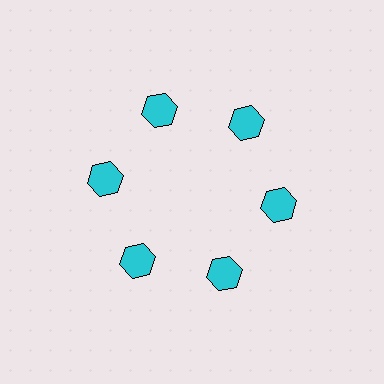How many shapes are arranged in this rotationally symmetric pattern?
There are 6 shapes, arranged in 6 groups of 1.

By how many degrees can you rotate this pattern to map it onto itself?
The pattern maps onto itself every 60 degrees of rotation.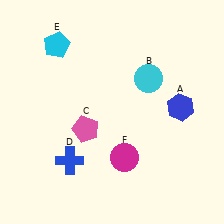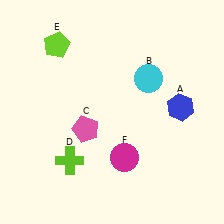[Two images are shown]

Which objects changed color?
D changed from blue to lime. E changed from cyan to lime.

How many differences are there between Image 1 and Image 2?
There are 2 differences between the two images.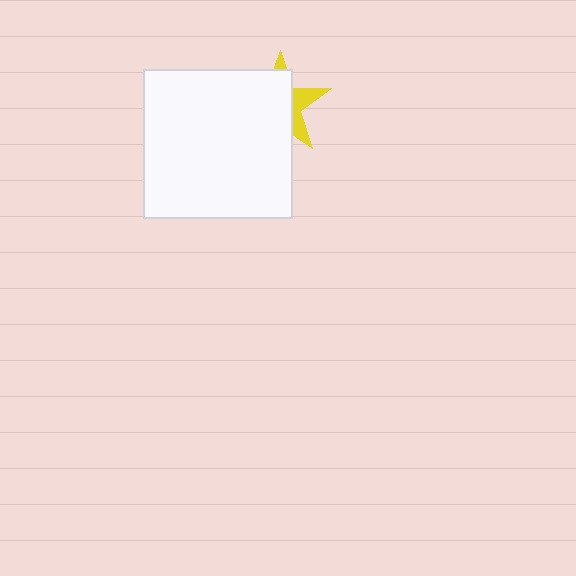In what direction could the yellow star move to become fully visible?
The yellow star could move toward the upper-right. That would shift it out from behind the white square entirely.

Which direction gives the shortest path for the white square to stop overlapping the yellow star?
Moving toward the lower-left gives the shortest separation.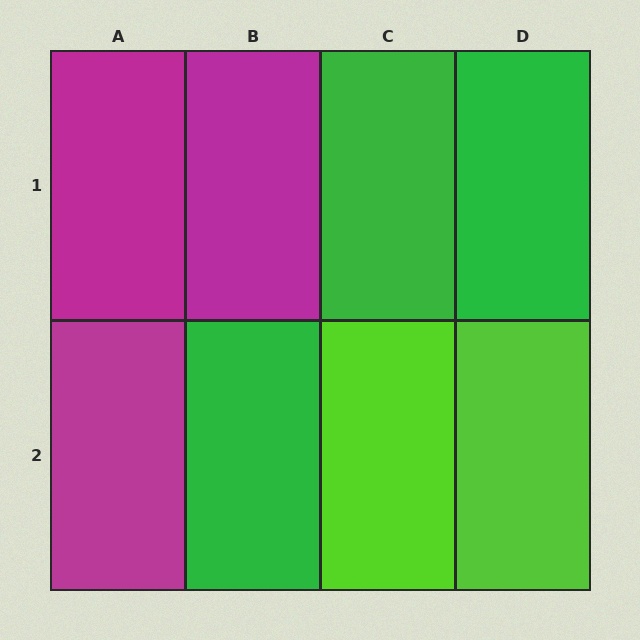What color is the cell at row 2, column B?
Green.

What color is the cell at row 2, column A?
Magenta.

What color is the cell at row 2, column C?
Lime.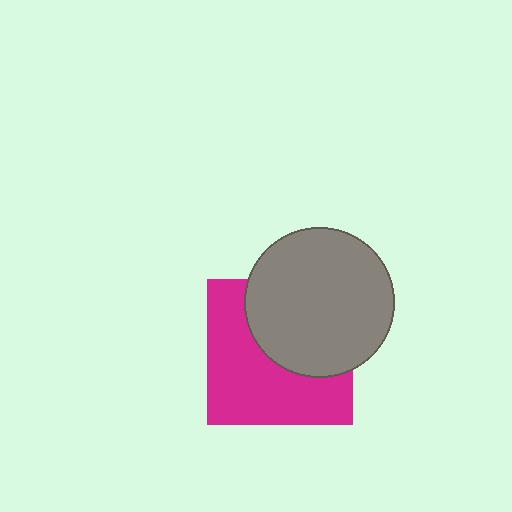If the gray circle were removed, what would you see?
You would see the complete magenta square.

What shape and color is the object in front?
The object in front is a gray circle.